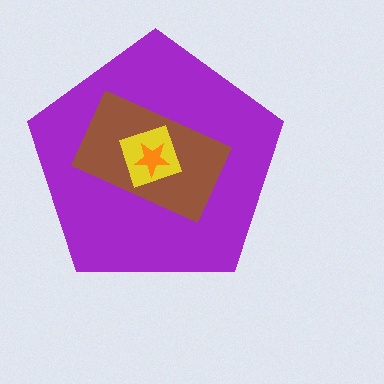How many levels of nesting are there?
4.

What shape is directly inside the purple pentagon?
The brown rectangle.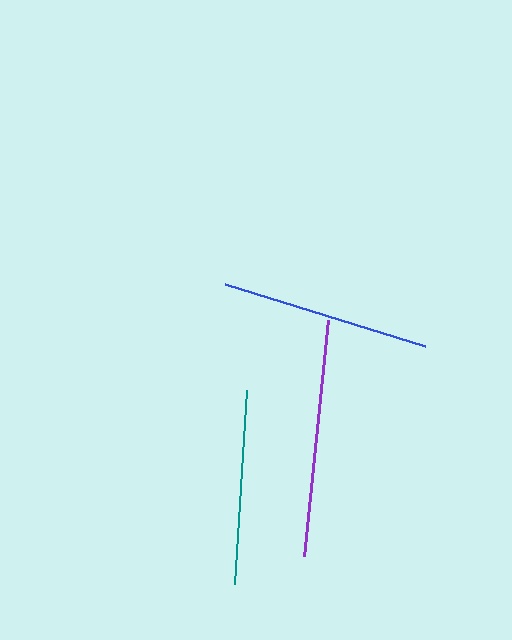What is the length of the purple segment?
The purple segment is approximately 237 pixels long.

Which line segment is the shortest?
The teal line is the shortest at approximately 194 pixels.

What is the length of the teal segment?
The teal segment is approximately 194 pixels long.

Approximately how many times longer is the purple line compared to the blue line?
The purple line is approximately 1.1 times the length of the blue line.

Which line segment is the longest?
The purple line is the longest at approximately 237 pixels.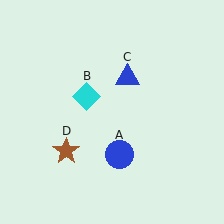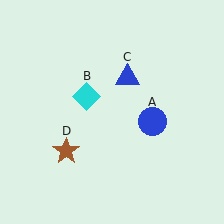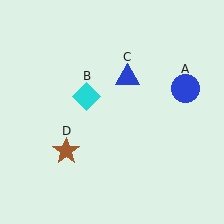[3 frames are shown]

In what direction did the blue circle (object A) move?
The blue circle (object A) moved up and to the right.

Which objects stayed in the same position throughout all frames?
Cyan diamond (object B) and blue triangle (object C) and brown star (object D) remained stationary.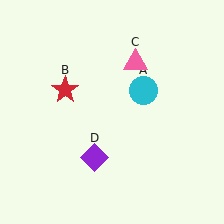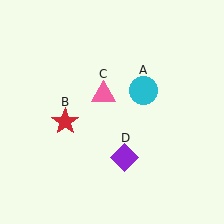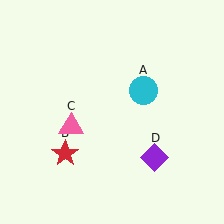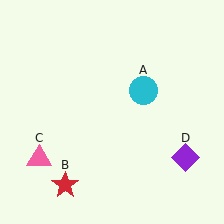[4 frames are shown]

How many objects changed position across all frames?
3 objects changed position: red star (object B), pink triangle (object C), purple diamond (object D).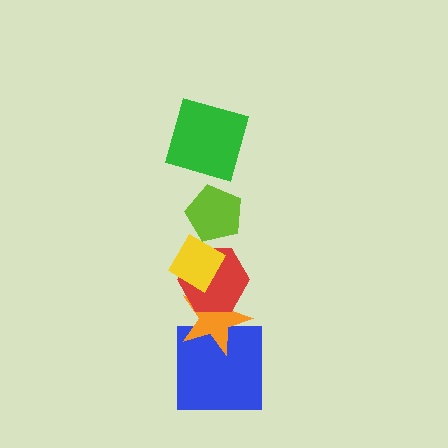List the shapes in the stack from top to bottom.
From top to bottom: the green square, the lime pentagon, the yellow diamond, the red hexagon, the orange star, the blue square.